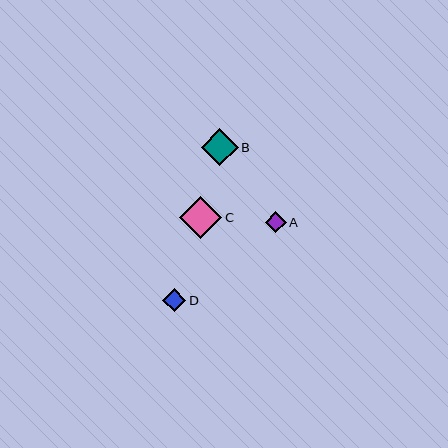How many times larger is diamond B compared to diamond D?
Diamond B is approximately 1.6 times the size of diamond D.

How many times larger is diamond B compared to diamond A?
Diamond B is approximately 1.8 times the size of diamond A.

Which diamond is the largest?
Diamond C is the largest with a size of approximately 42 pixels.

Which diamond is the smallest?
Diamond A is the smallest with a size of approximately 21 pixels.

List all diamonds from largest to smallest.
From largest to smallest: C, B, D, A.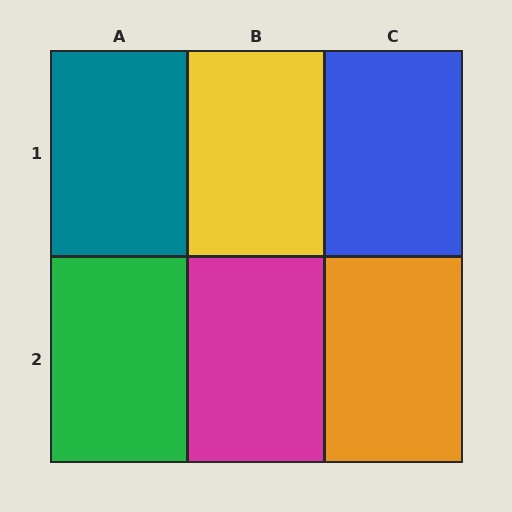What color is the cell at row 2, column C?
Orange.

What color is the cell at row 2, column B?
Magenta.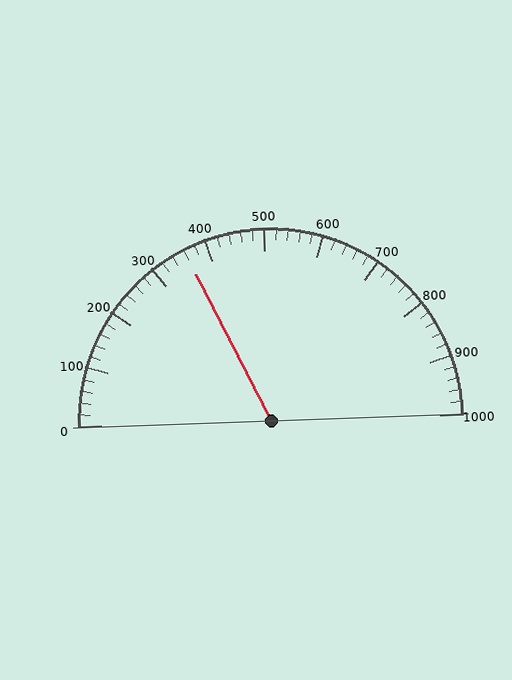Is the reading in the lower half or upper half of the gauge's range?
The reading is in the lower half of the range (0 to 1000).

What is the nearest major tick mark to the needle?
The nearest major tick mark is 400.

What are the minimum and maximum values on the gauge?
The gauge ranges from 0 to 1000.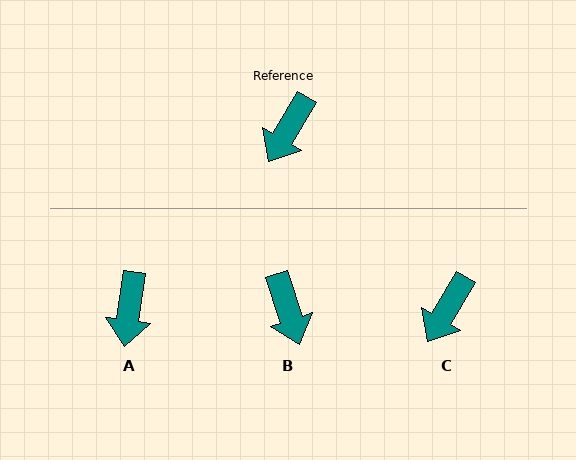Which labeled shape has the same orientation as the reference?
C.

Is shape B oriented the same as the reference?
No, it is off by about 49 degrees.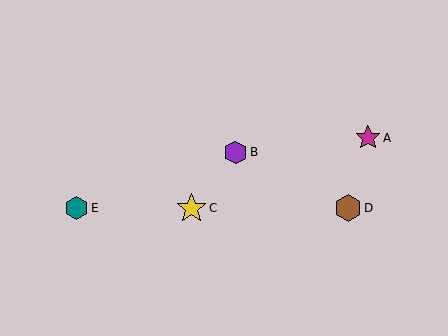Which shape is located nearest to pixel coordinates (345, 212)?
The brown hexagon (labeled D) at (348, 208) is nearest to that location.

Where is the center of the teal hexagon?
The center of the teal hexagon is at (76, 208).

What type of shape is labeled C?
Shape C is a yellow star.